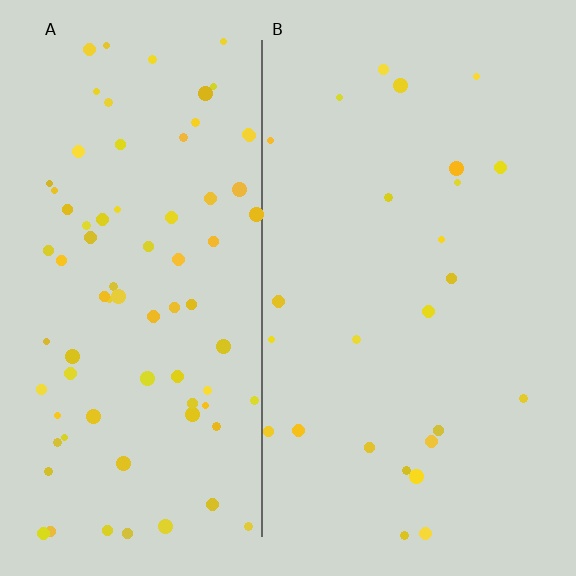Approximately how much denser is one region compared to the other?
Approximately 3.1× — region A over region B.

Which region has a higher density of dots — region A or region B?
A (the left).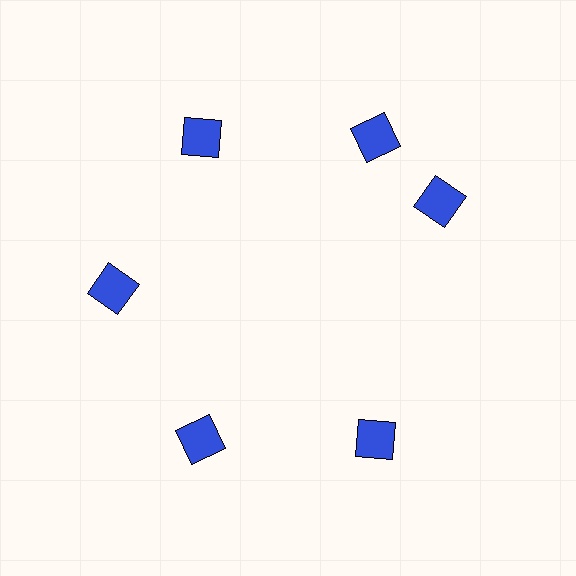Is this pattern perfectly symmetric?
No. The 6 blue squares are arranged in a ring, but one element near the 3 o'clock position is rotated out of alignment along the ring, breaking the 6-fold rotational symmetry.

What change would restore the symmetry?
The symmetry would be restored by rotating it back into even spacing with its neighbors so that all 6 squares sit at equal angles and equal distance from the center.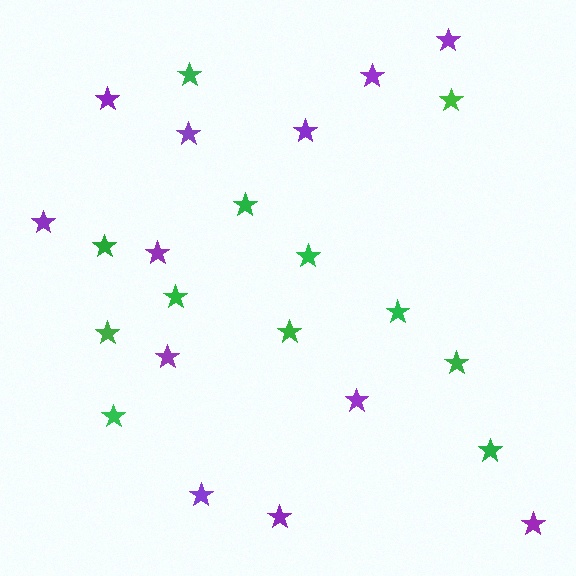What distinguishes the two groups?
There are 2 groups: one group of purple stars (12) and one group of green stars (12).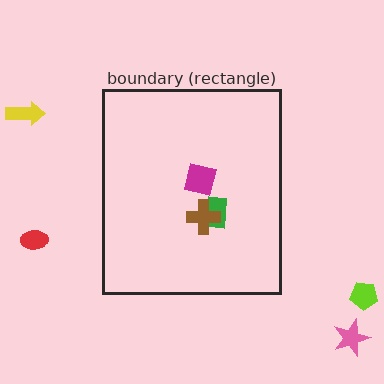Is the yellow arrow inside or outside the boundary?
Outside.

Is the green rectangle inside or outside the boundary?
Inside.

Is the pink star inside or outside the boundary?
Outside.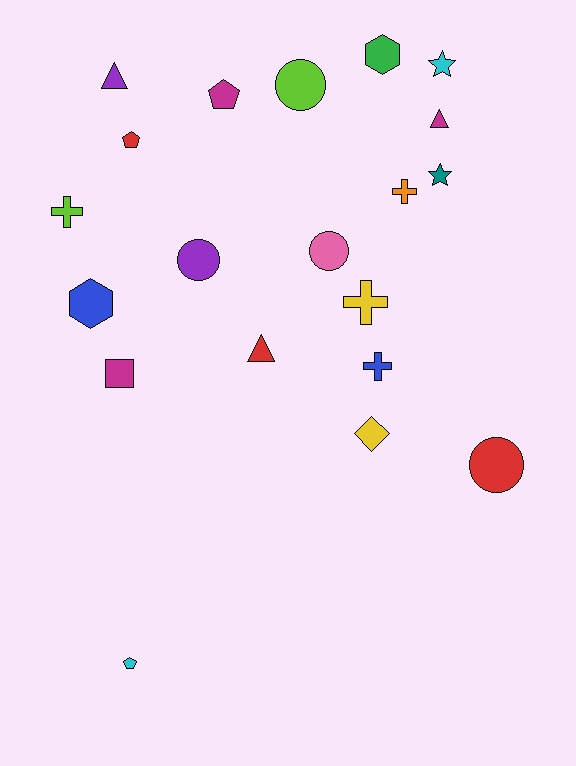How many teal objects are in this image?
There is 1 teal object.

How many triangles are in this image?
There are 3 triangles.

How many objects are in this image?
There are 20 objects.